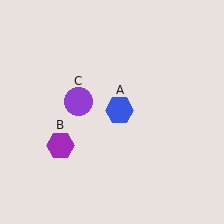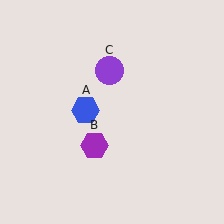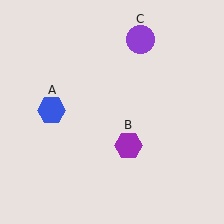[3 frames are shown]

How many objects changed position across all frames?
3 objects changed position: blue hexagon (object A), purple hexagon (object B), purple circle (object C).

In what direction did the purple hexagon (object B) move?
The purple hexagon (object B) moved right.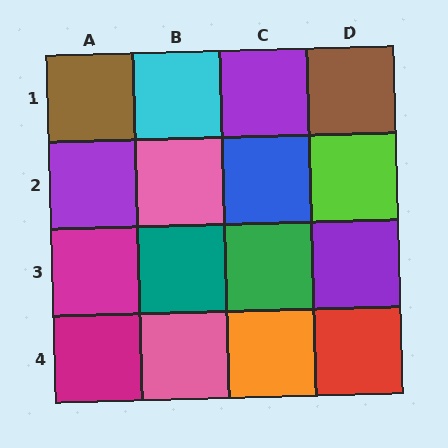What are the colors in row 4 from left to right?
Magenta, pink, orange, red.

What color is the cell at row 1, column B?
Cyan.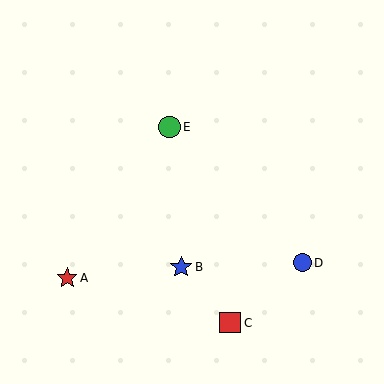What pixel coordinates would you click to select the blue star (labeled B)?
Click at (181, 267) to select the blue star B.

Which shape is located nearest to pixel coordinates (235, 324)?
The red square (labeled C) at (230, 323) is nearest to that location.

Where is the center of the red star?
The center of the red star is at (67, 278).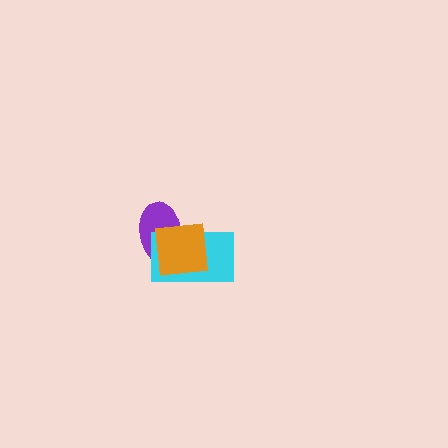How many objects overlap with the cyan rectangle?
2 objects overlap with the cyan rectangle.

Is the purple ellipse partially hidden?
Yes, it is partially covered by another shape.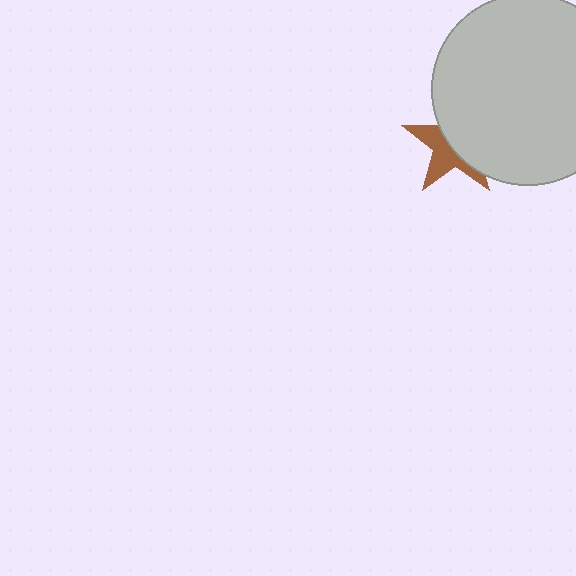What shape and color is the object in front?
The object in front is a light gray circle.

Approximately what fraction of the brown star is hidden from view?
Roughly 56% of the brown star is hidden behind the light gray circle.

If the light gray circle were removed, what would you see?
You would see the complete brown star.